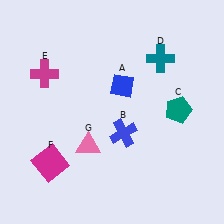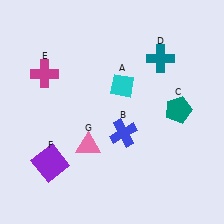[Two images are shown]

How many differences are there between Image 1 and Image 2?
There are 2 differences between the two images.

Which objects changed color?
A changed from blue to cyan. F changed from magenta to purple.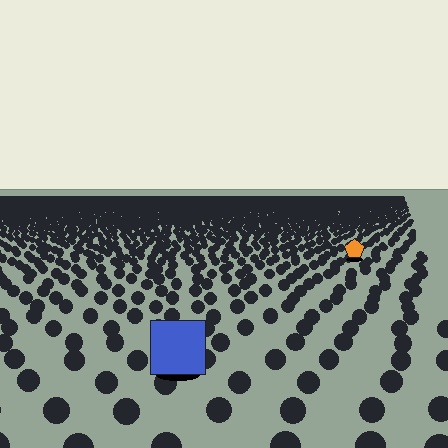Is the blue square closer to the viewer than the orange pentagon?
Yes. The blue square is closer — you can tell from the texture gradient: the ground texture is coarser near it.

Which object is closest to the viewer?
The blue square is closest. The texture marks near it are larger and more spread out.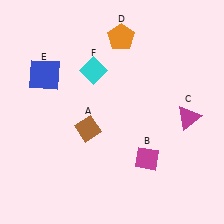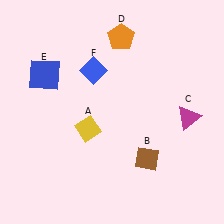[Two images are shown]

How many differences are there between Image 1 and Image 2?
There are 3 differences between the two images.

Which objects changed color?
A changed from brown to yellow. B changed from magenta to brown. F changed from cyan to blue.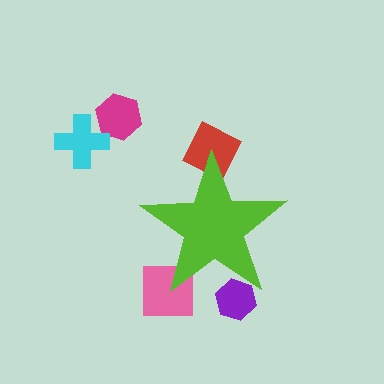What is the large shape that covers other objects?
A lime star.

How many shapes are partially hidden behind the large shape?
3 shapes are partially hidden.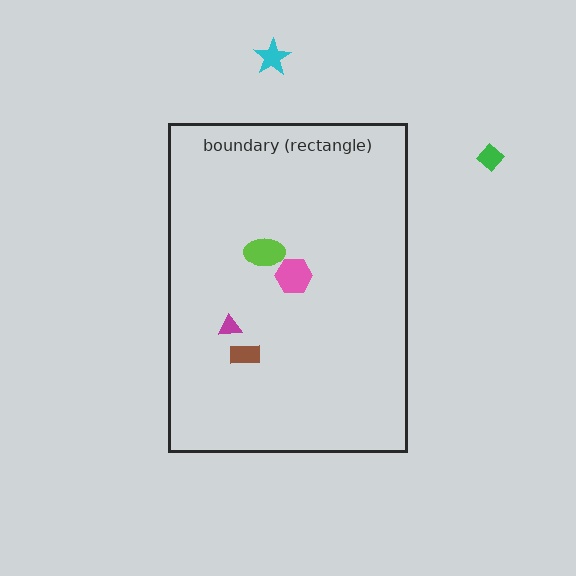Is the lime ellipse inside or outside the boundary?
Inside.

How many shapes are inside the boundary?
4 inside, 2 outside.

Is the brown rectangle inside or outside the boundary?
Inside.